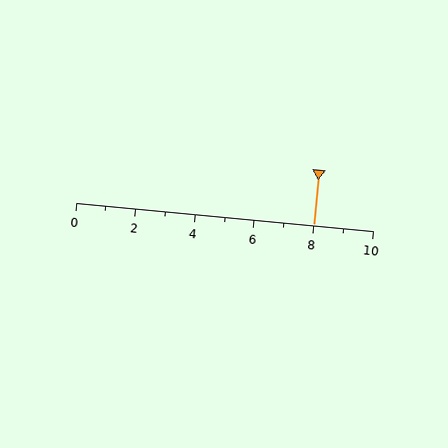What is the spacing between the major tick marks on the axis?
The major ticks are spaced 2 apart.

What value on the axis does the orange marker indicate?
The marker indicates approximately 8.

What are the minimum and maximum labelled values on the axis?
The axis runs from 0 to 10.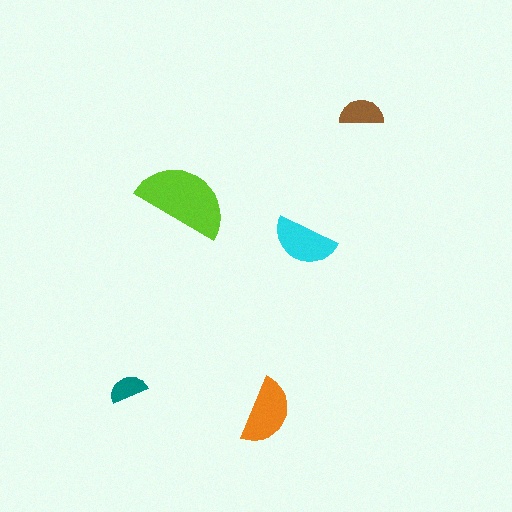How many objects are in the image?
There are 5 objects in the image.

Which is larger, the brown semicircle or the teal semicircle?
The brown one.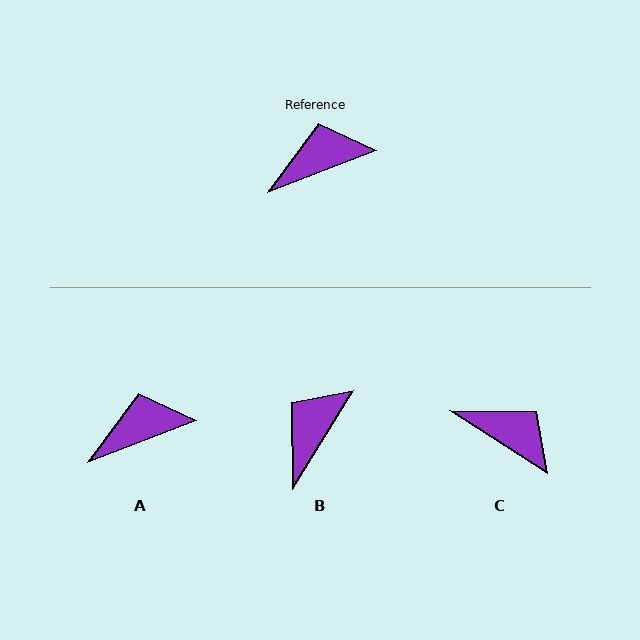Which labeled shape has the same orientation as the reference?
A.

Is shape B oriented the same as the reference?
No, it is off by about 37 degrees.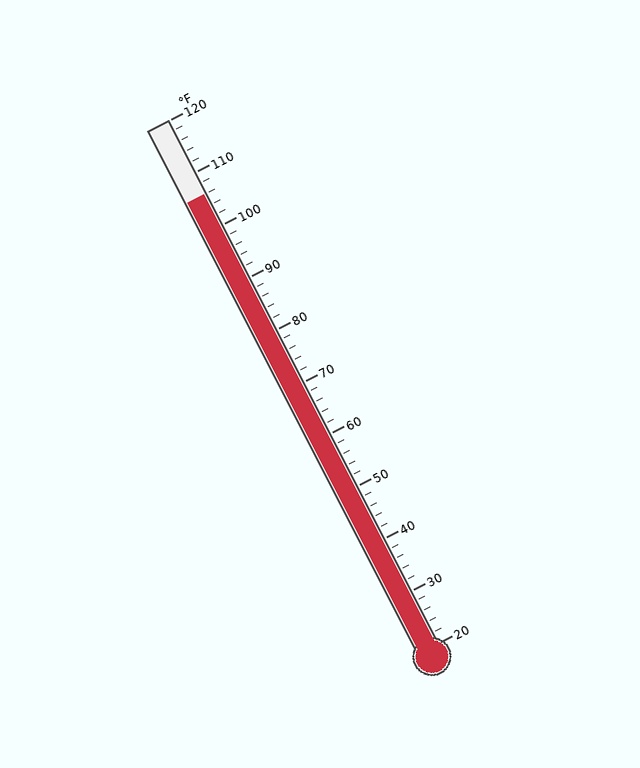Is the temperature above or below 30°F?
The temperature is above 30°F.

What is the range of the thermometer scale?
The thermometer scale ranges from 20°F to 120°F.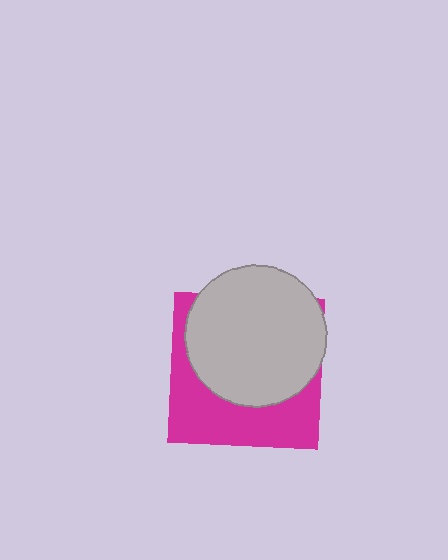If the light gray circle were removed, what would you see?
You would see the complete magenta square.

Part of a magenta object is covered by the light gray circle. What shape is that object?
It is a square.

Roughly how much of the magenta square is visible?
A small part of it is visible (roughly 41%).